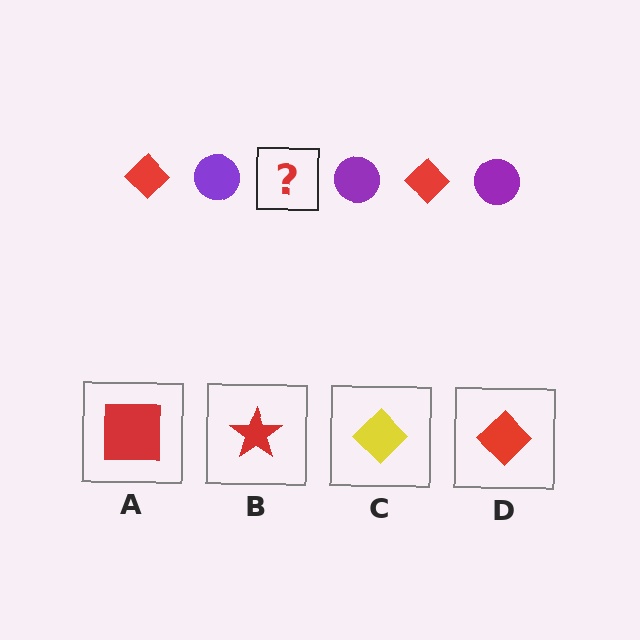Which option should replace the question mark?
Option D.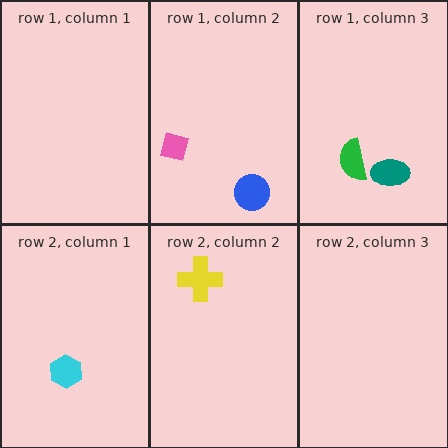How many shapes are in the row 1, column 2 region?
2.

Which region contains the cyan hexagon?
The row 2, column 1 region.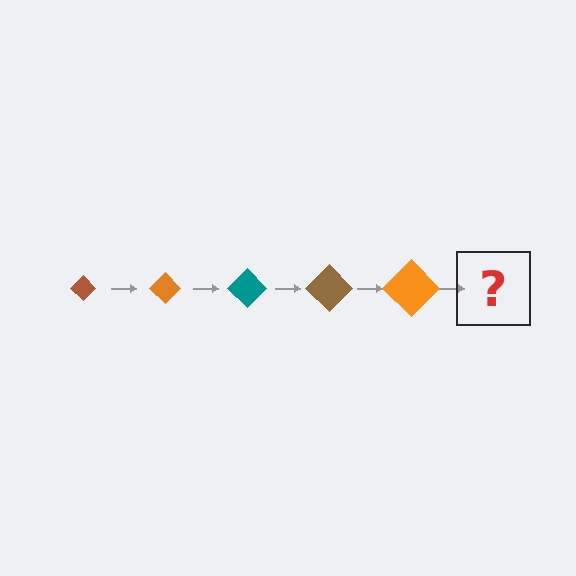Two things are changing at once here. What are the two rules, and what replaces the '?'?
The two rules are that the diamond grows larger each step and the color cycles through brown, orange, and teal. The '?' should be a teal diamond, larger than the previous one.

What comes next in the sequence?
The next element should be a teal diamond, larger than the previous one.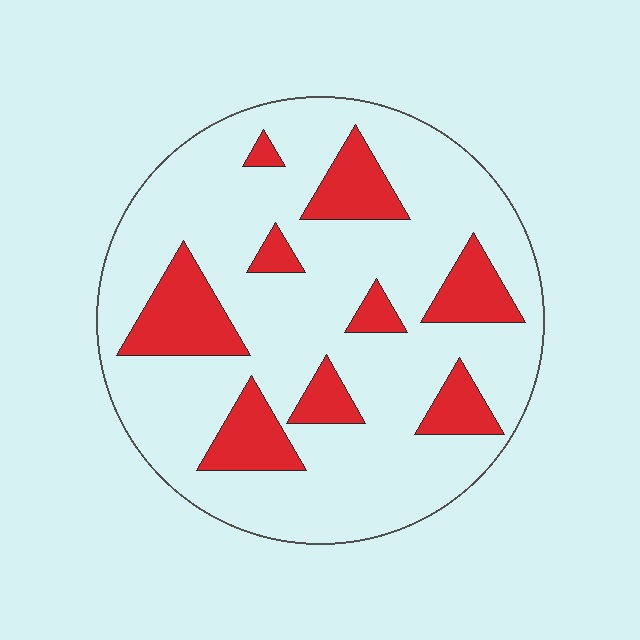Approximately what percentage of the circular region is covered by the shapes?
Approximately 20%.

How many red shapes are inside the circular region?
9.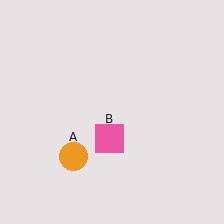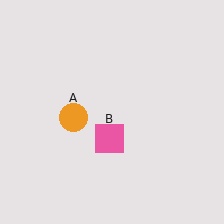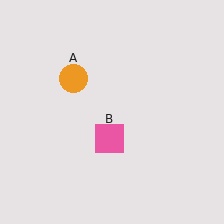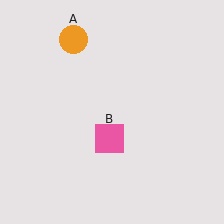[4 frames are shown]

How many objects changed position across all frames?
1 object changed position: orange circle (object A).